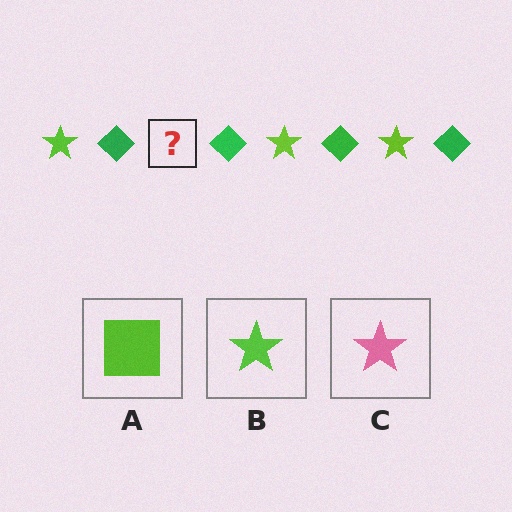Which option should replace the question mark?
Option B.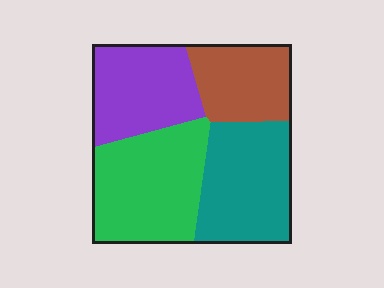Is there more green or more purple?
Green.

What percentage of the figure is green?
Green takes up between a sixth and a third of the figure.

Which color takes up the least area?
Brown, at roughly 20%.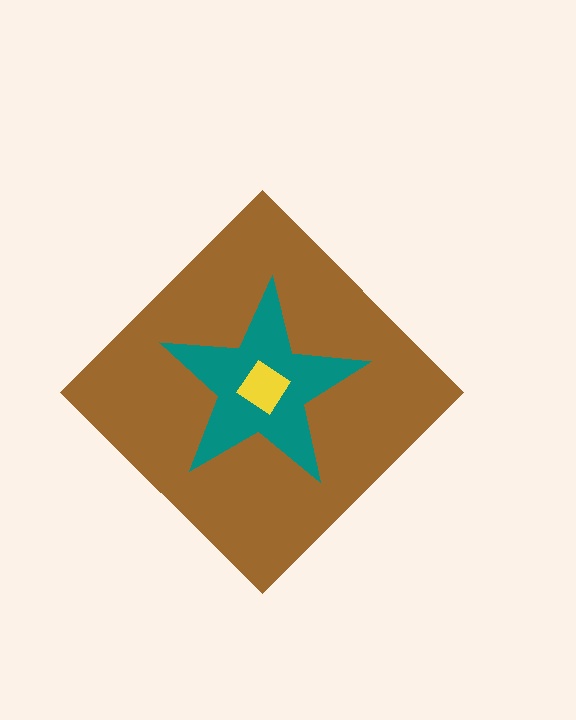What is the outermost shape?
The brown diamond.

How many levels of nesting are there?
3.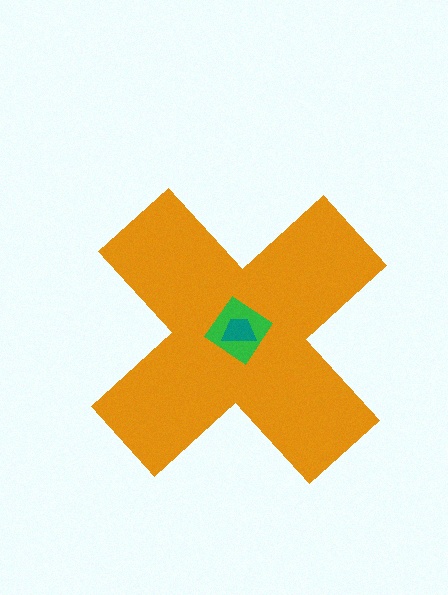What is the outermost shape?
The orange cross.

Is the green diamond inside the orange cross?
Yes.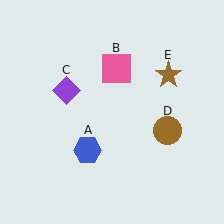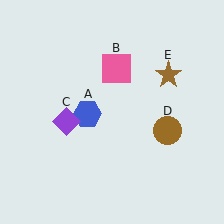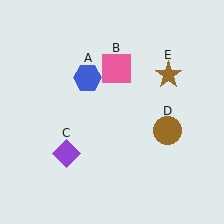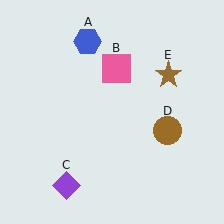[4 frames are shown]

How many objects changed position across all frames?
2 objects changed position: blue hexagon (object A), purple diamond (object C).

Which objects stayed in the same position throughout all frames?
Pink square (object B) and brown circle (object D) and brown star (object E) remained stationary.